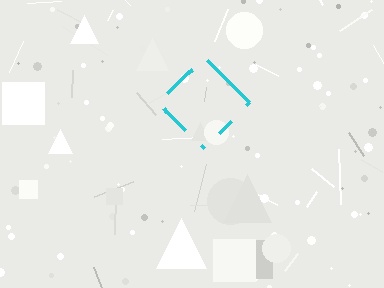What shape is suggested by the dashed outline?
The dashed outline suggests a diamond.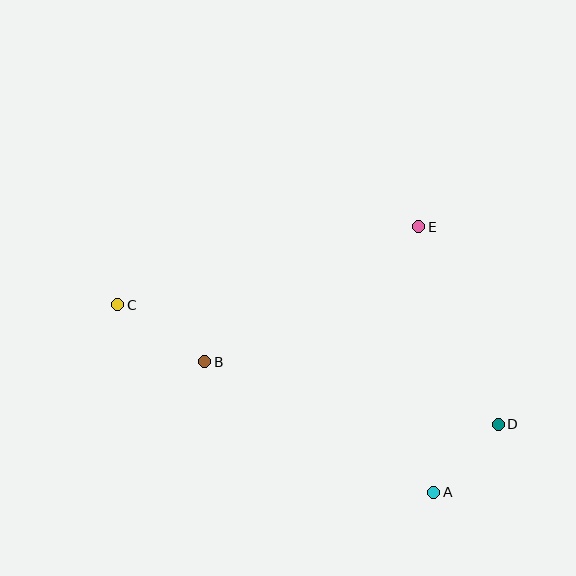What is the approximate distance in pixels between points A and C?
The distance between A and C is approximately 367 pixels.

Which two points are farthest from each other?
Points C and D are farthest from each other.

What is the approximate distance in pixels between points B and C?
The distance between B and C is approximately 104 pixels.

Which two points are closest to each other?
Points A and D are closest to each other.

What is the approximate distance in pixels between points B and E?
The distance between B and E is approximately 253 pixels.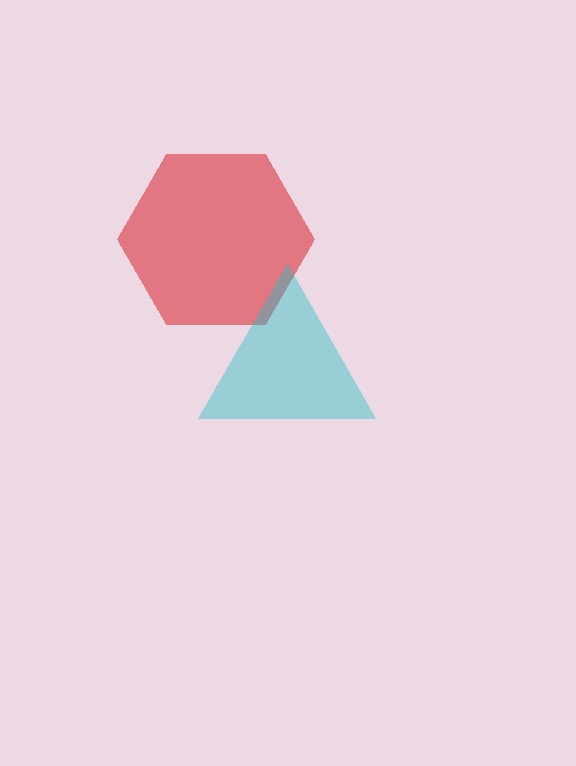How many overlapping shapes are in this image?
There are 2 overlapping shapes in the image.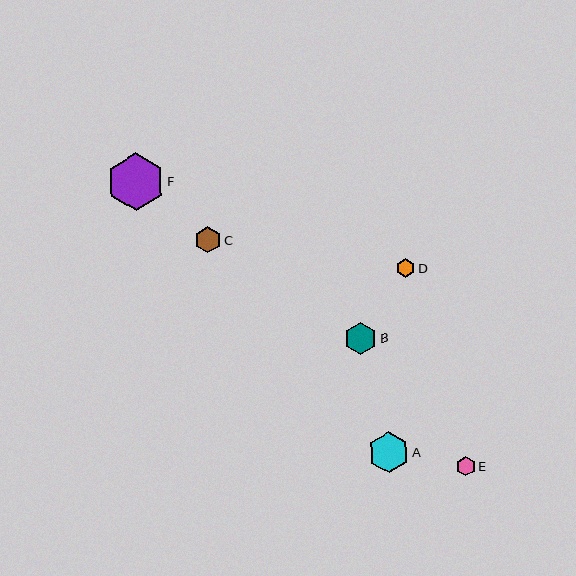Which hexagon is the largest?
Hexagon F is the largest with a size of approximately 57 pixels.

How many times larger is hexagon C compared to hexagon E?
Hexagon C is approximately 1.3 times the size of hexagon E.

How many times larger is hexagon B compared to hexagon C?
Hexagon B is approximately 1.3 times the size of hexagon C.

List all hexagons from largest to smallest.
From largest to smallest: F, A, B, C, E, D.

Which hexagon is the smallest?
Hexagon D is the smallest with a size of approximately 19 pixels.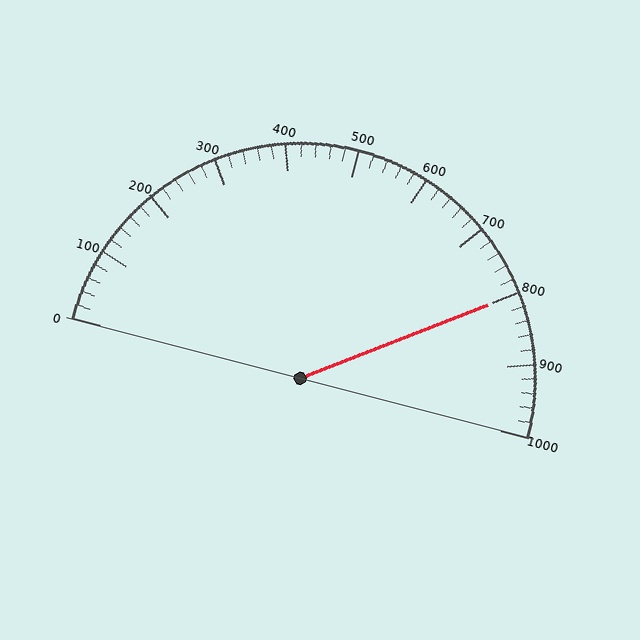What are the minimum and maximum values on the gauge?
The gauge ranges from 0 to 1000.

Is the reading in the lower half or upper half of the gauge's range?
The reading is in the upper half of the range (0 to 1000).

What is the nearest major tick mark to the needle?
The nearest major tick mark is 800.